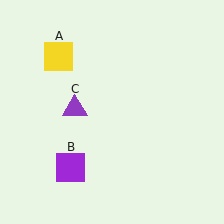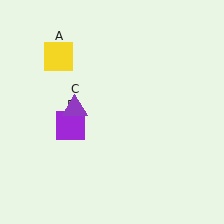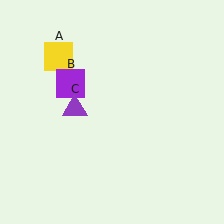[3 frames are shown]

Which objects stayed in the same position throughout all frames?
Yellow square (object A) and purple triangle (object C) remained stationary.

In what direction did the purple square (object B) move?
The purple square (object B) moved up.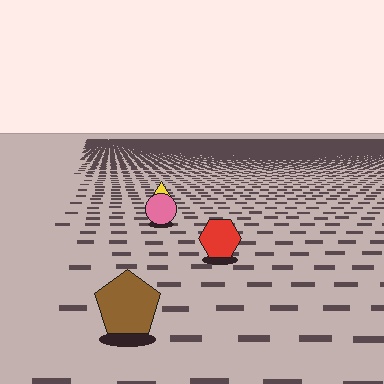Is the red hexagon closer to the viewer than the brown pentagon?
No. The brown pentagon is closer — you can tell from the texture gradient: the ground texture is coarser near it.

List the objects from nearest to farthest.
From nearest to farthest: the brown pentagon, the red hexagon, the pink circle, the yellow triangle.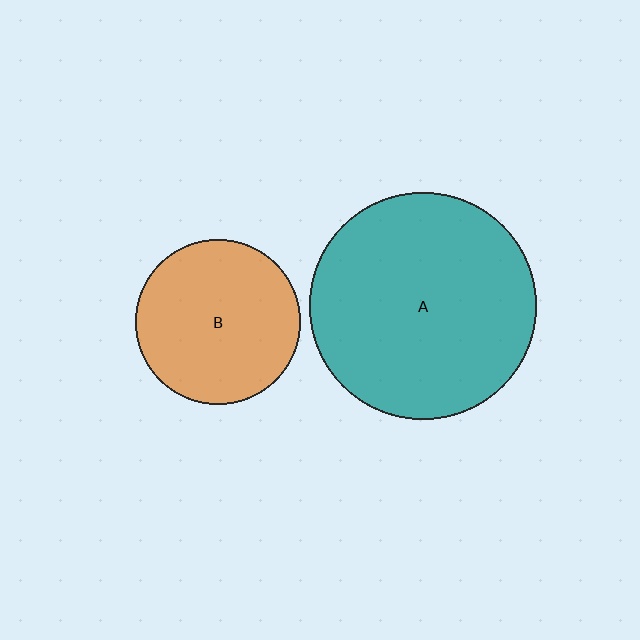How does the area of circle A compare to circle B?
Approximately 1.9 times.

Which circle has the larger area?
Circle A (teal).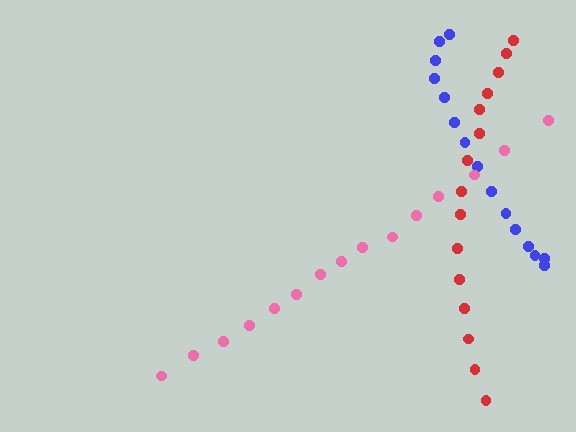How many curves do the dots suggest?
There are 3 distinct paths.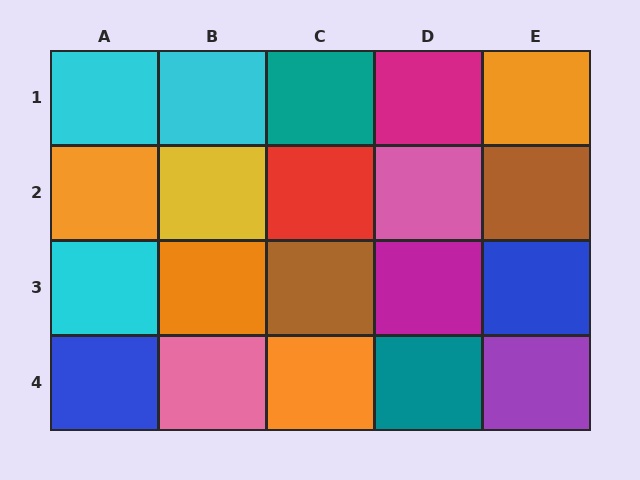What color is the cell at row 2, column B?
Yellow.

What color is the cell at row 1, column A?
Cyan.